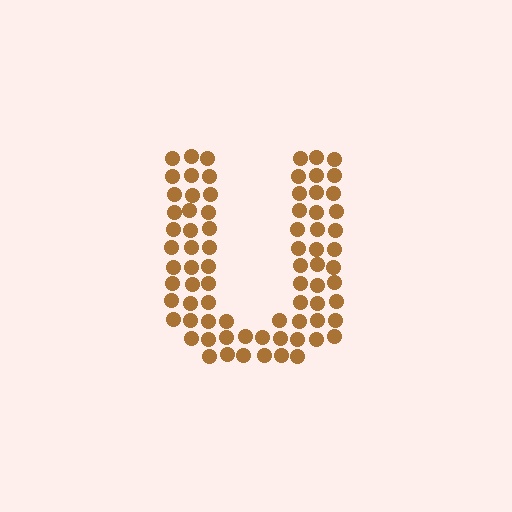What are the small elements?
The small elements are circles.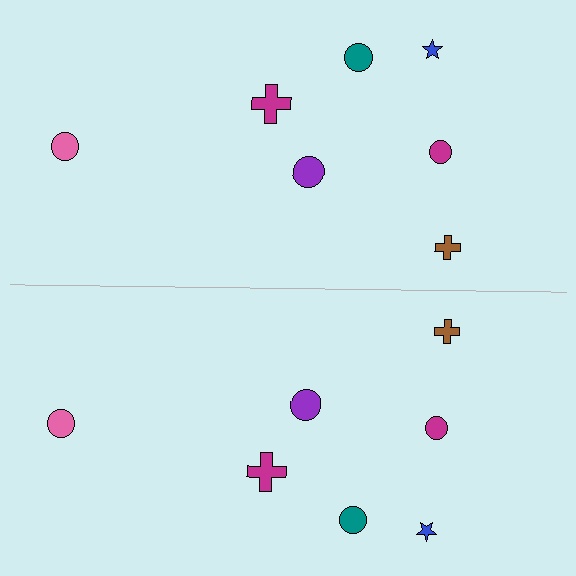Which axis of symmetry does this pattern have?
The pattern has a horizontal axis of symmetry running through the center of the image.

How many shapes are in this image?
There are 14 shapes in this image.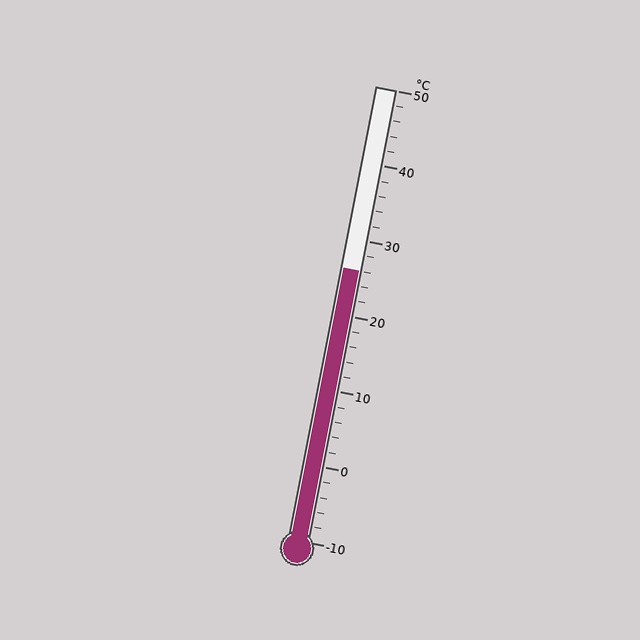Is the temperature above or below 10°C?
The temperature is above 10°C.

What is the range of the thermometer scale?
The thermometer scale ranges from -10°C to 50°C.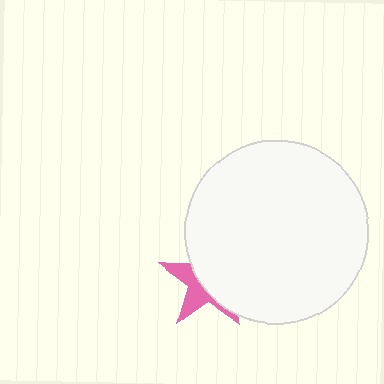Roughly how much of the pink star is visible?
A small part of it is visible (roughly 38%).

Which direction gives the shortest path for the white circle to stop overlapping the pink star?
Moving right gives the shortest separation.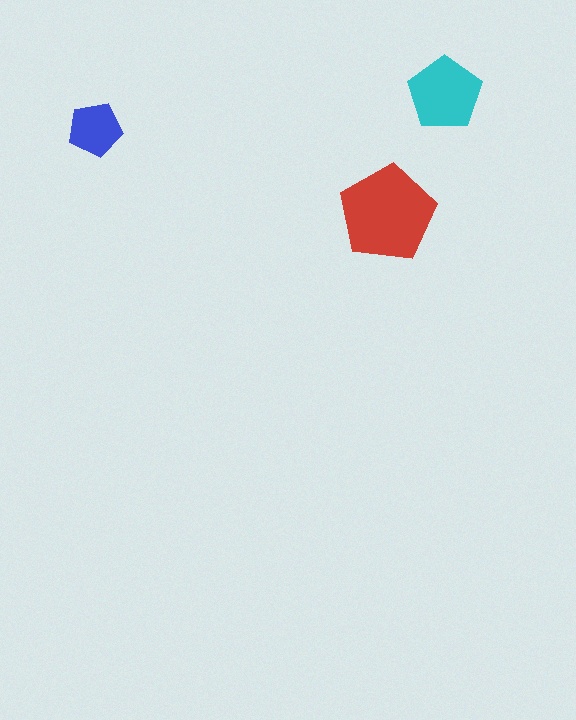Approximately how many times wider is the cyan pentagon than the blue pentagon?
About 1.5 times wider.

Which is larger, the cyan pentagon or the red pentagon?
The red one.